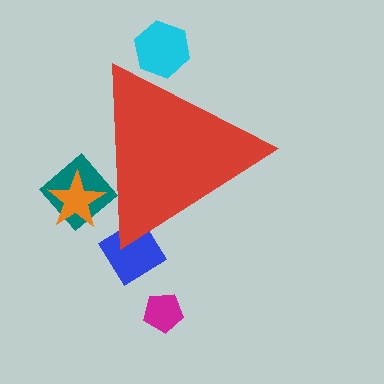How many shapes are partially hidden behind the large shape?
4 shapes are partially hidden.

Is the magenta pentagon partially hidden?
No, the magenta pentagon is fully visible.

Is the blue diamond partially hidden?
Yes, the blue diamond is partially hidden behind the red triangle.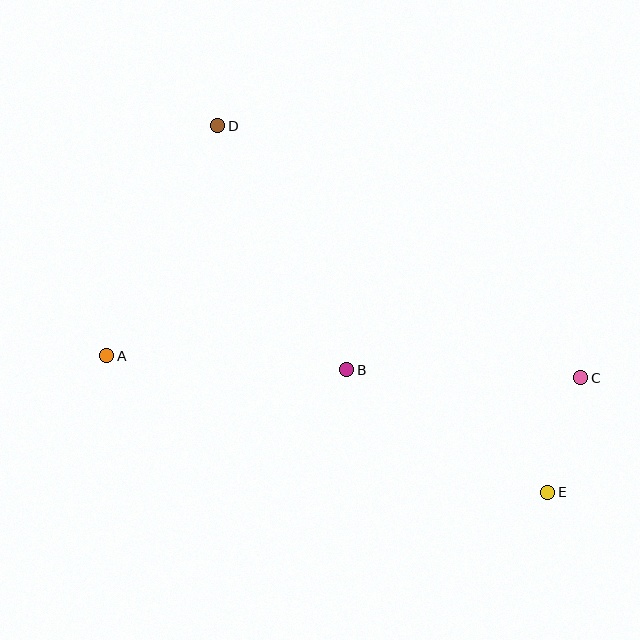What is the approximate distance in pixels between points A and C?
The distance between A and C is approximately 474 pixels.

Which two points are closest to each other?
Points C and E are closest to each other.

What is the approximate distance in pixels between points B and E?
The distance between B and E is approximately 235 pixels.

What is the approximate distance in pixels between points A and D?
The distance between A and D is approximately 255 pixels.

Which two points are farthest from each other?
Points D and E are farthest from each other.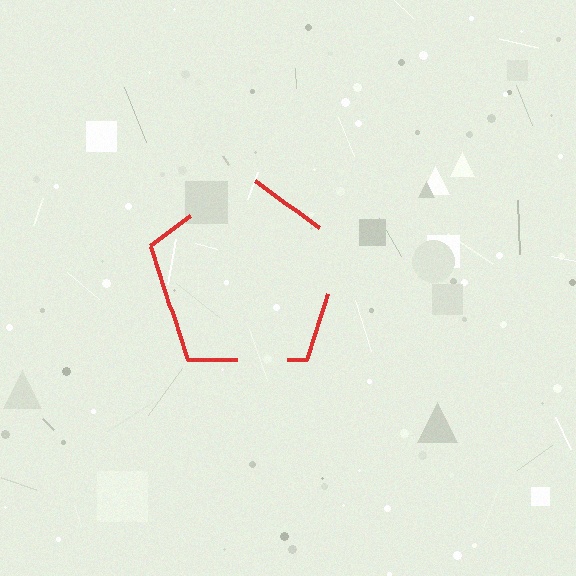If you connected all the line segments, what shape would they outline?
They would outline a pentagon.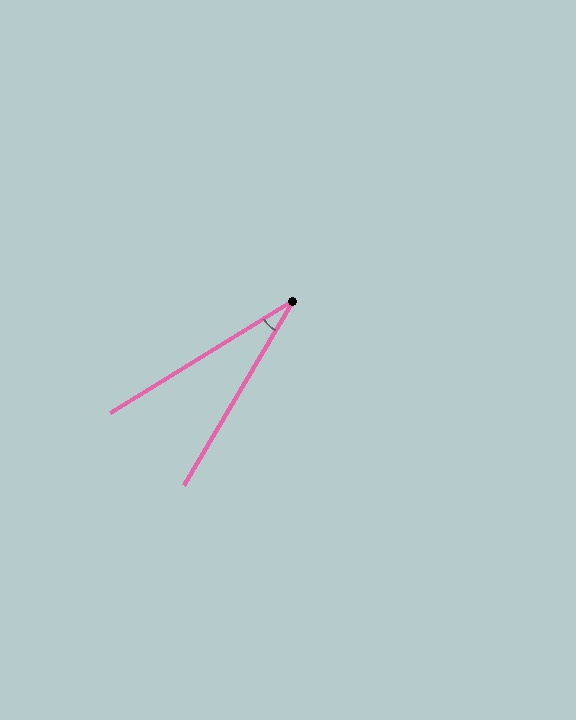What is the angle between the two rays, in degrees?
Approximately 28 degrees.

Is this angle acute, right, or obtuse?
It is acute.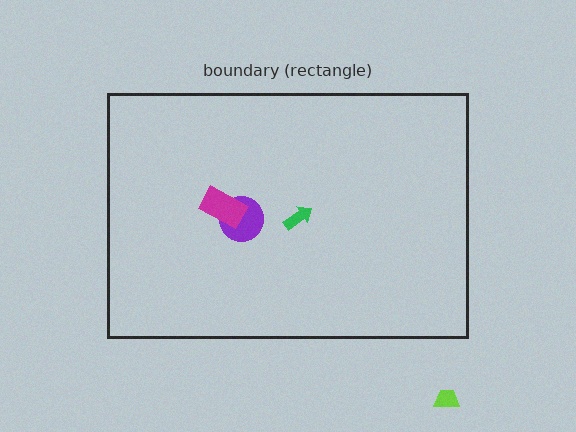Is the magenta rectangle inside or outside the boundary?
Inside.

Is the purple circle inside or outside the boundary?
Inside.